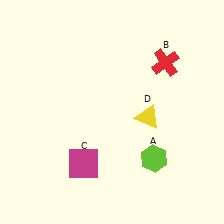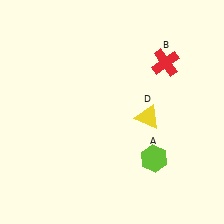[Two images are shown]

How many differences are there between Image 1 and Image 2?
There is 1 difference between the two images.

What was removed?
The magenta square (C) was removed in Image 2.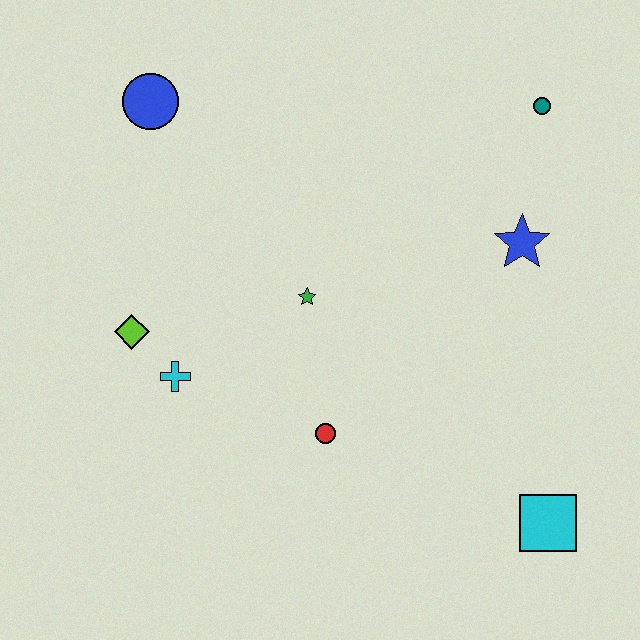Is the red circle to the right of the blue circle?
Yes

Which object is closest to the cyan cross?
The lime diamond is closest to the cyan cross.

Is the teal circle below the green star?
No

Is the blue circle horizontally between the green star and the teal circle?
No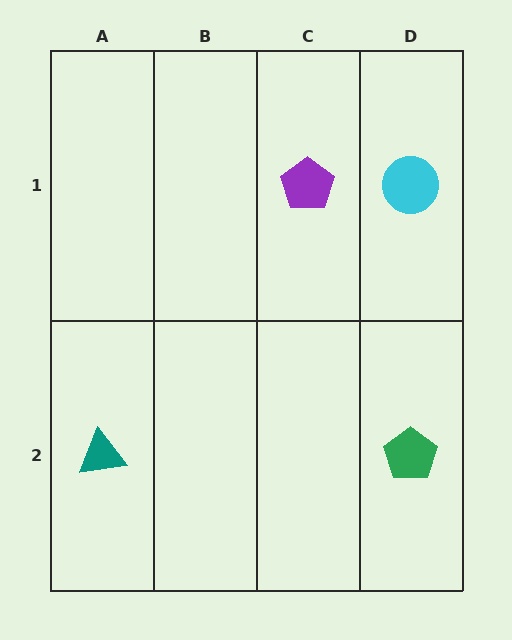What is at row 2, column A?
A teal triangle.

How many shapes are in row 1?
2 shapes.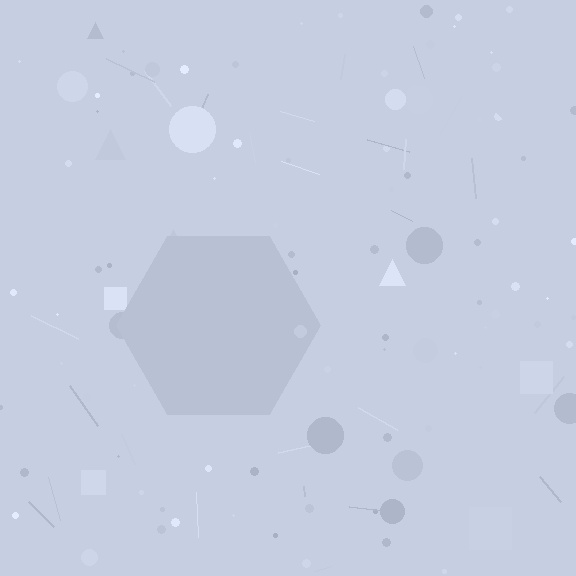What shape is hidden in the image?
A hexagon is hidden in the image.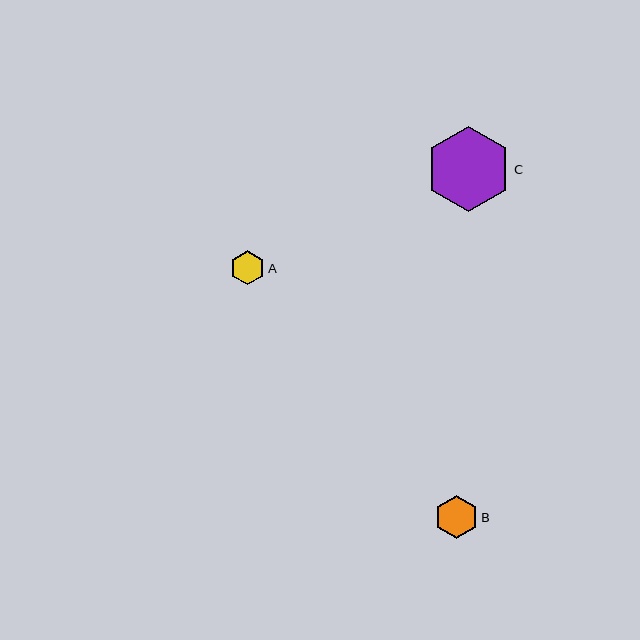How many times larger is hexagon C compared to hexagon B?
Hexagon C is approximately 1.9 times the size of hexagon B.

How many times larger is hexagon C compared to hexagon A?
Hexagon C is approximately 2.5 times the size of hexagon A.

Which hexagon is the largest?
Hexagon C is the largest with a size of approximately 85 pixels.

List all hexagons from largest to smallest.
From largest to smallest: C, B, A.